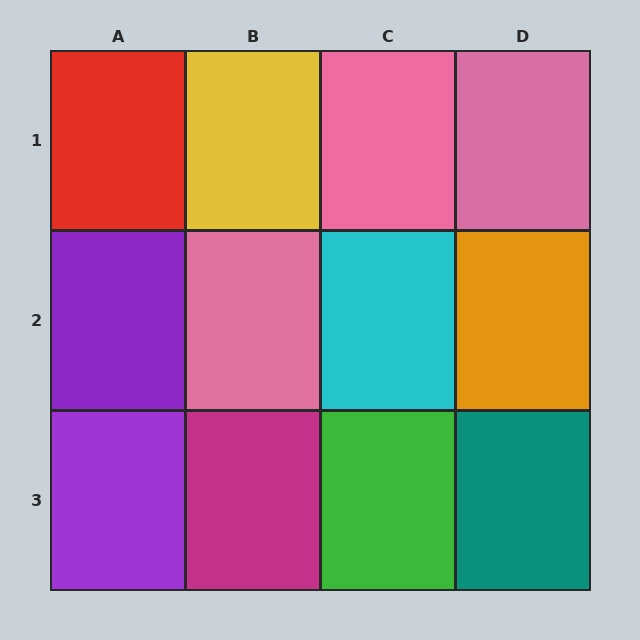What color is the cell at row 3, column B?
Magenta.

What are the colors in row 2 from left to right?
Purple, pink, cyan, orange.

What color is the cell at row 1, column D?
Pink.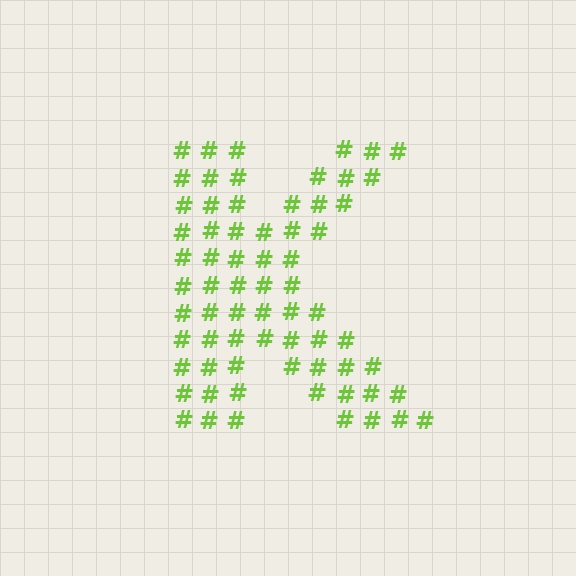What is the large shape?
The large shape is the letter K.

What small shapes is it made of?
It is made of small hash symbols.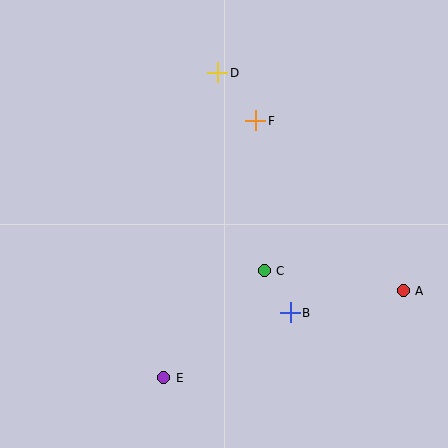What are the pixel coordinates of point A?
Point A is at (403, 291).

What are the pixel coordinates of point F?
Point F is at (256, 121).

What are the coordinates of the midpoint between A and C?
The midpoint between A and C is at (334, 281).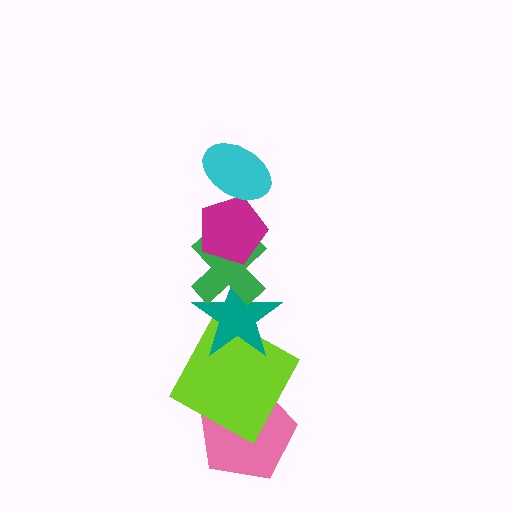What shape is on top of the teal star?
The green cross is on top of the teal star.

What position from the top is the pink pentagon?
The pink pentagon is 6th from the top.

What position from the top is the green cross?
The green cross is 3rd from the top.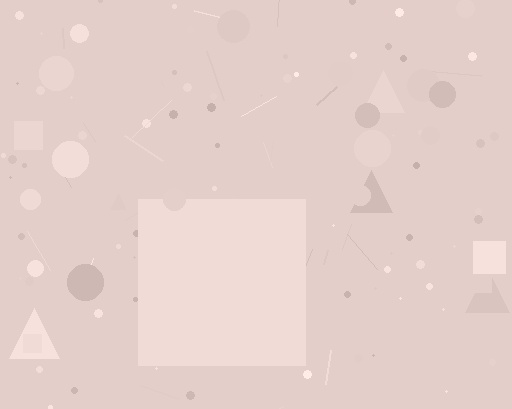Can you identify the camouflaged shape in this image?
The camouflaged shape is a square.